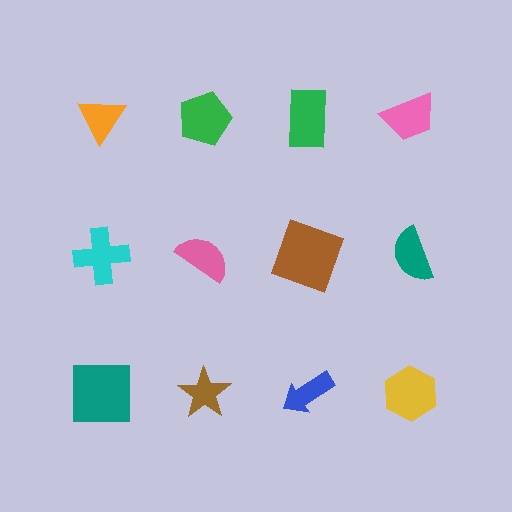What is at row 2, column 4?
A teal semicircle.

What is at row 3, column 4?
A yellow hexagon.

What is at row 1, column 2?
A green pentagon.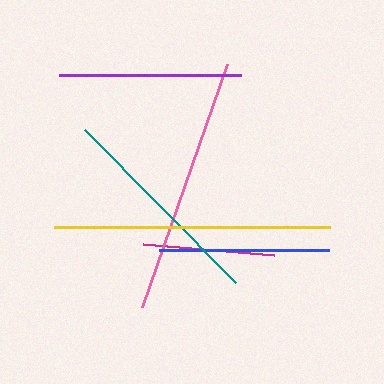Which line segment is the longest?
The yellow line is the longest at approximately 276 pixels.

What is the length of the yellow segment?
The yellow segment is approximately 276 pixels long.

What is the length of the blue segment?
The blue segment is approximately 170 pixels long.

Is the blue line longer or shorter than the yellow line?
The yellow line is longer than the blue line.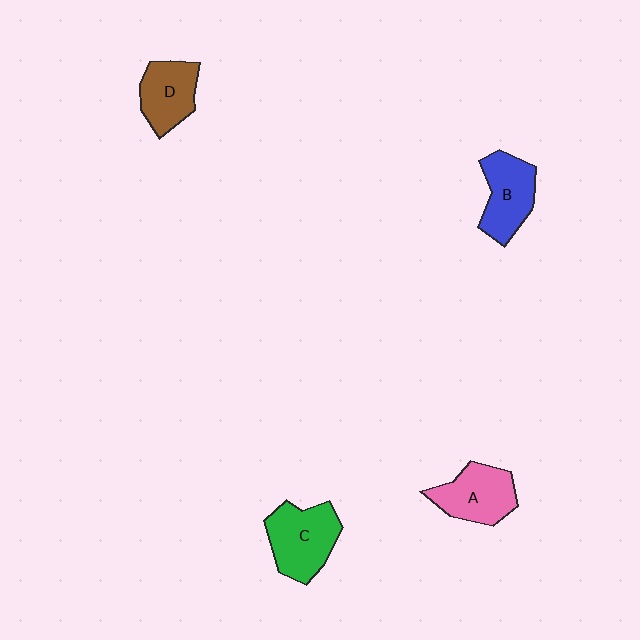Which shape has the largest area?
Shape C (green).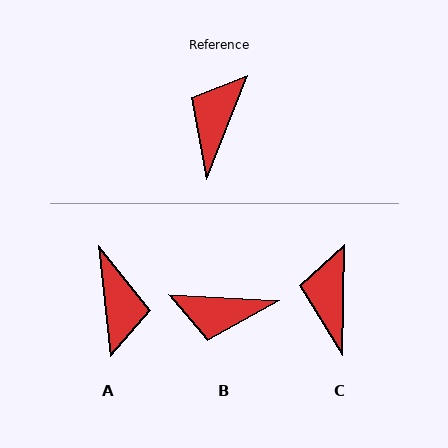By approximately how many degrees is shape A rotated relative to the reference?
Approximately 152 degrees clockwise.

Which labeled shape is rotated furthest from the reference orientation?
A, about 152 degrees away.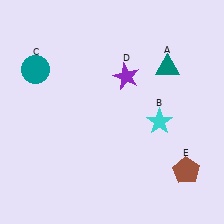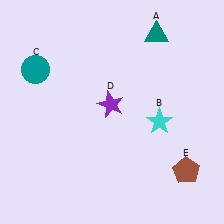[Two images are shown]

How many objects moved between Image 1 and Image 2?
2 objects moved between the two images.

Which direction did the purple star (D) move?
The purple star (D) moved down.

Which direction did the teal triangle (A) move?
The teal triangle (A) moved up.